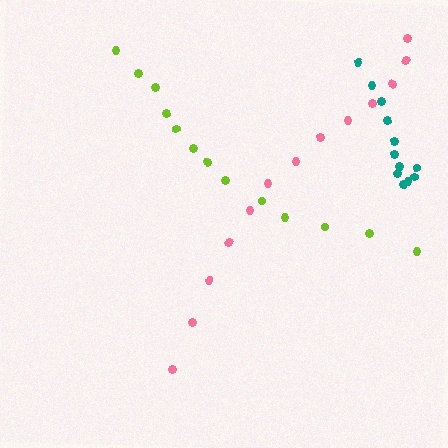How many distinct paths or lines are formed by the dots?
There are 3 distinct paths.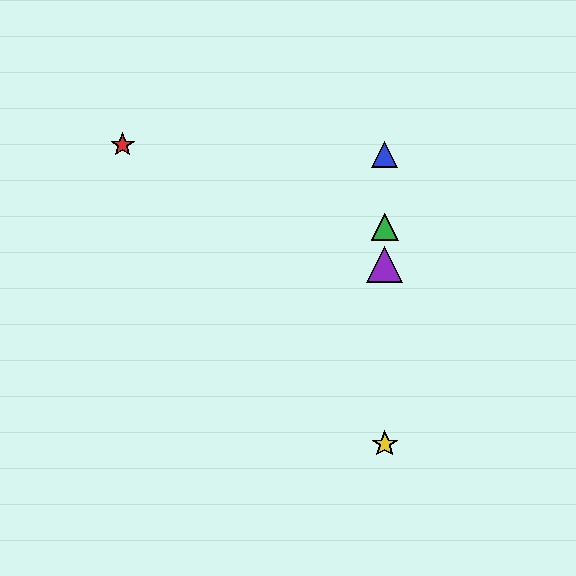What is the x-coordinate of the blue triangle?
The blue triangle is at x≈385.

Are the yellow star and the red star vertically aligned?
No, the yellow star is at x≈385 and the red star is at x≈123.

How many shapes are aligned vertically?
4 shapes (the blue triangle, the green triangle, the yellow star, the purple triangle) are aligned vertically.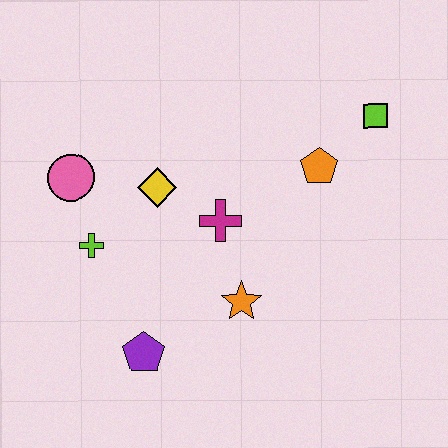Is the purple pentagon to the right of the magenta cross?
No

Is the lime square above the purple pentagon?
Yes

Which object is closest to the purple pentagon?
The orange star is closest to the purple pentagon.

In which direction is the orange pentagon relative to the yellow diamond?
The orange pentagon is to the right of the yellow diamond.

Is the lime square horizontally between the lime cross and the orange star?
No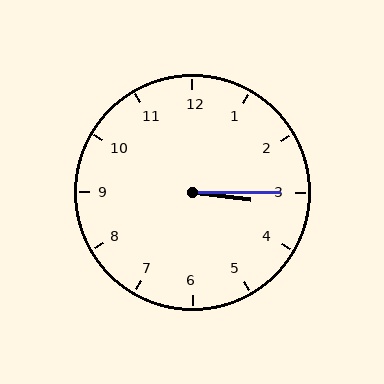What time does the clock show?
3:15.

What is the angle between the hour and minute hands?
Approximately 8 degrees.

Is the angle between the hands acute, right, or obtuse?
It is acute.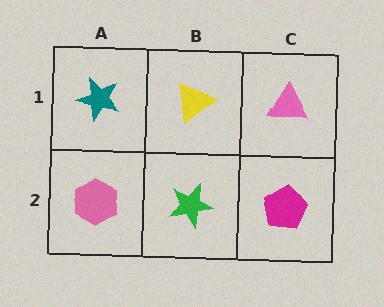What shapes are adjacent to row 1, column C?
A magenta pentagon (row 2, column C), a yellow triangle (row 1, column B).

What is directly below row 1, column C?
A magenta pentagon.